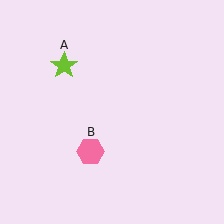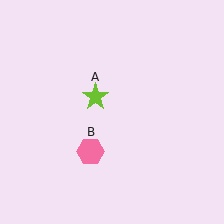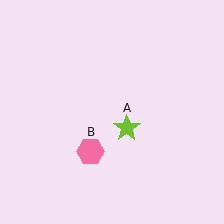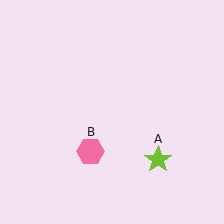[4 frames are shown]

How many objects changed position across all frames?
1 object changed position: lime star (object A).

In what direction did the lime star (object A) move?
The lime star (object A) moved down and to the right.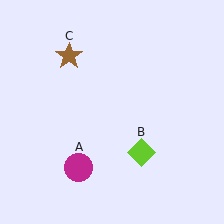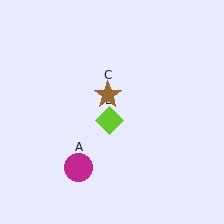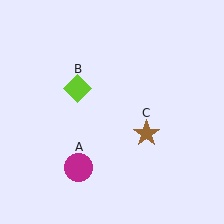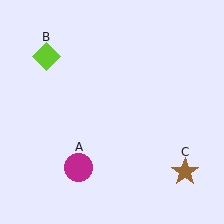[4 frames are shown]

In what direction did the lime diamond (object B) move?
The lime diamond (object B) moved up and to the left.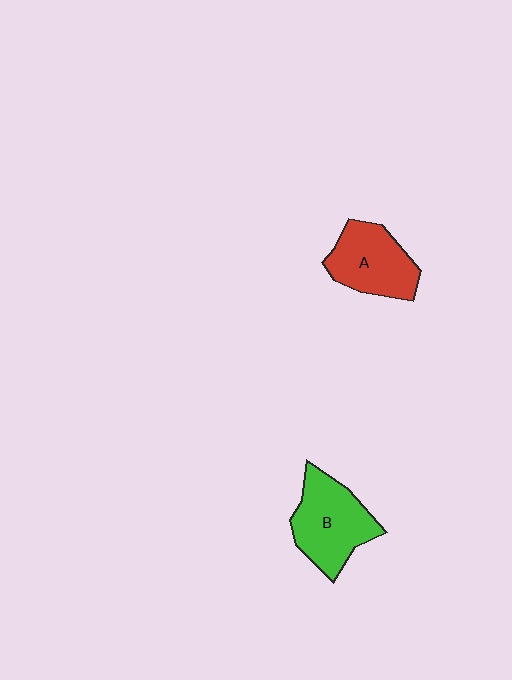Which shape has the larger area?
Shape B (green).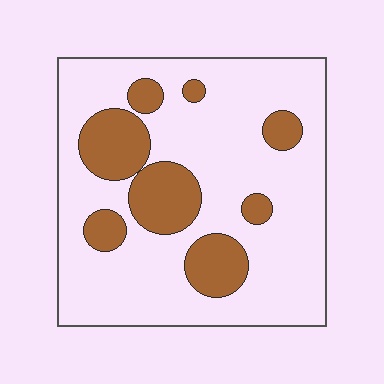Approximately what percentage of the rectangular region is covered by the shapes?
Approximately 25%.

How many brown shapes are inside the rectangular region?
8.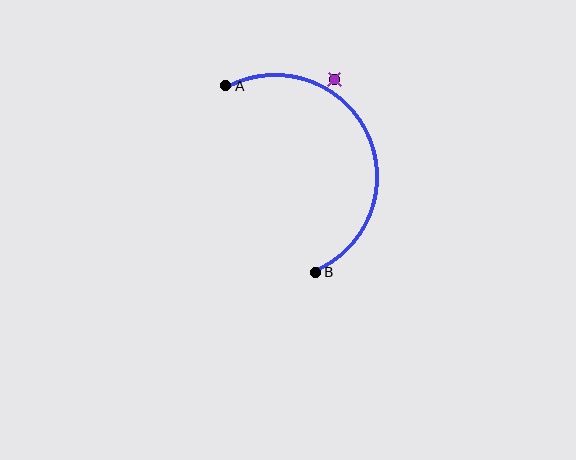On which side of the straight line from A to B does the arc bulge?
The arc bulges to the right of the straight line connecting A and B.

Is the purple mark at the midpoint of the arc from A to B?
No — the purple mark does not lie on the arc at all. It sits slightly outside the curve.